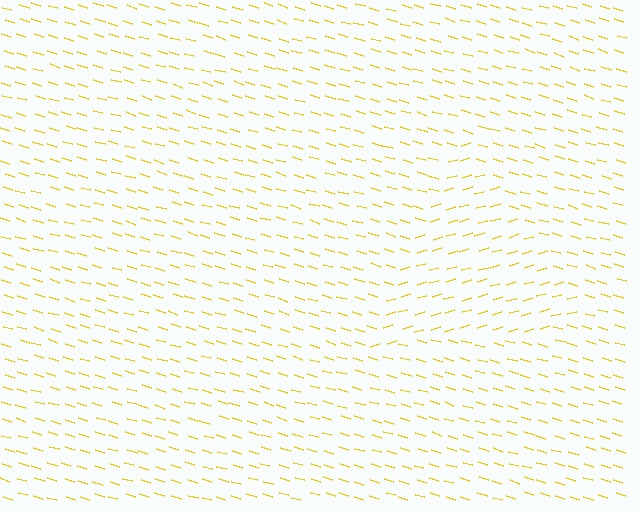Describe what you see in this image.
The image is filled with small yellow line segments. A triangle region in the image has lines oriented differently from the surrounding lines, creating a visible texture boundary.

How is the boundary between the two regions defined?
The boundary is defined purely by a change in line orientation (approximately 33 degrees difference). All lines are the same color and thickness.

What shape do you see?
I see a triangle.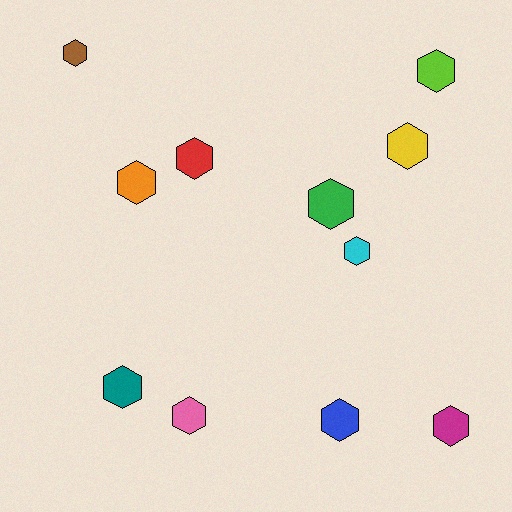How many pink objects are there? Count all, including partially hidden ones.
There is 1 pink object.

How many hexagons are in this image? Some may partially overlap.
There are 11 hexagons.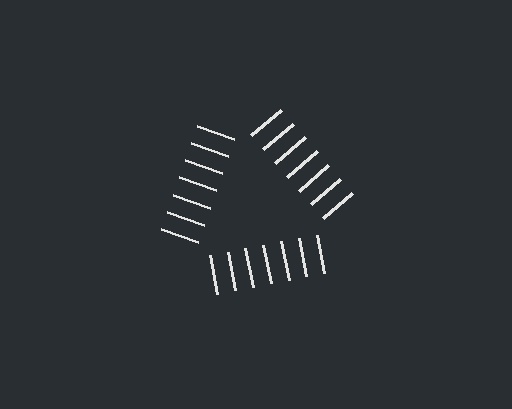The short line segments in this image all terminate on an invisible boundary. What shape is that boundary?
An illusory triangle — the line segments terminate on its edges but no continuous stroke is drawn.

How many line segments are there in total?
21 — 7 along each of the 3 edges.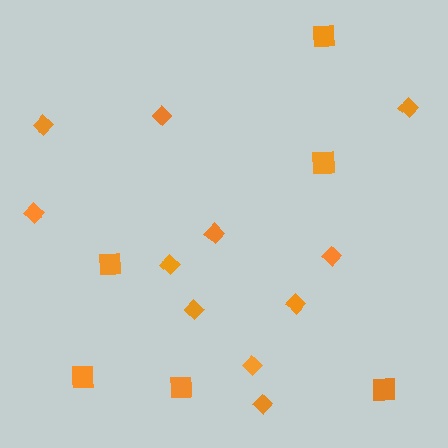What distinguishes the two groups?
There are 2 groups: one group of diamonds (11) and one group of squares (6).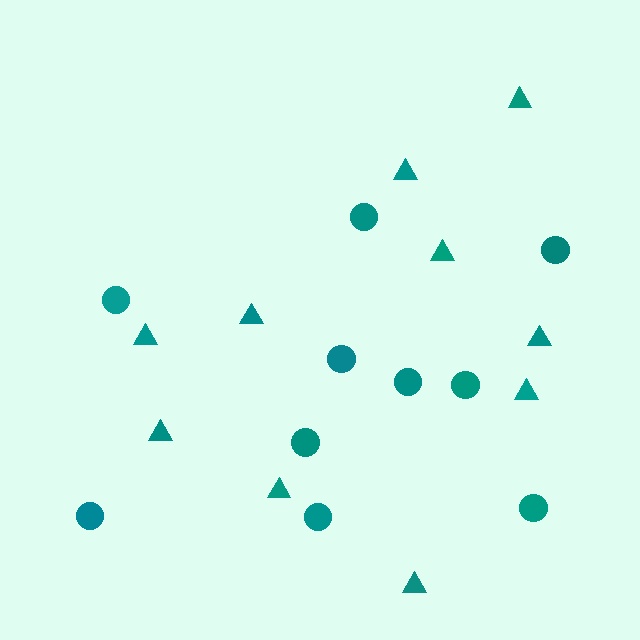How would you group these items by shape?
There are 2 groups: one group of triangles (10) and one group of circles (10).